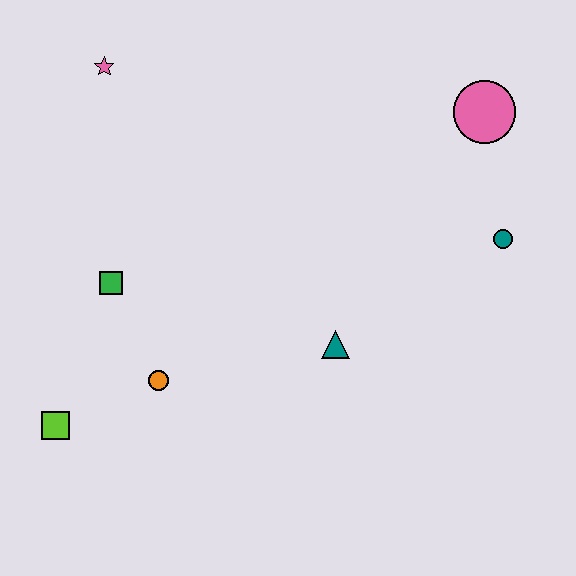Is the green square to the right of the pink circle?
No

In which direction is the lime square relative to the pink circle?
The lime square is to the left of the pink circle.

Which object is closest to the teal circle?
The pink circle is closest to the teal circle.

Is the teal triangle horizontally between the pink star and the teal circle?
Yes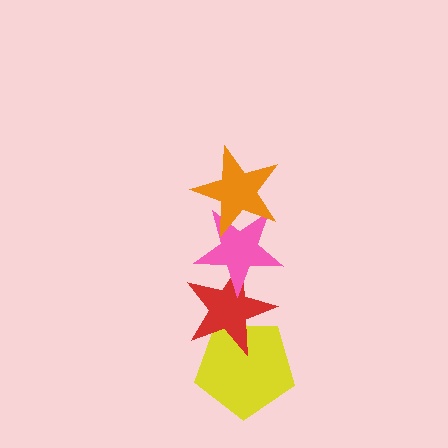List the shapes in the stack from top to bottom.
From top to bottom: the orange star, the pink star, the red star, the yellow pentagon.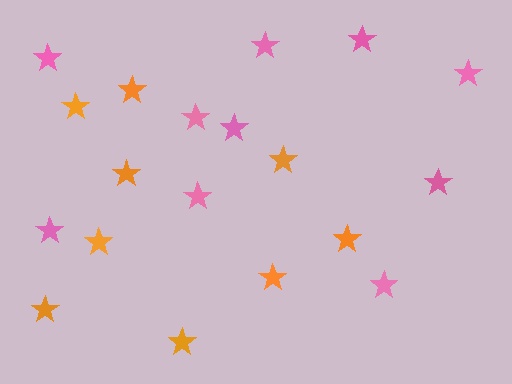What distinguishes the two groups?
There are 2 groups: one group of pink stars (10) and one group of orange stars (9).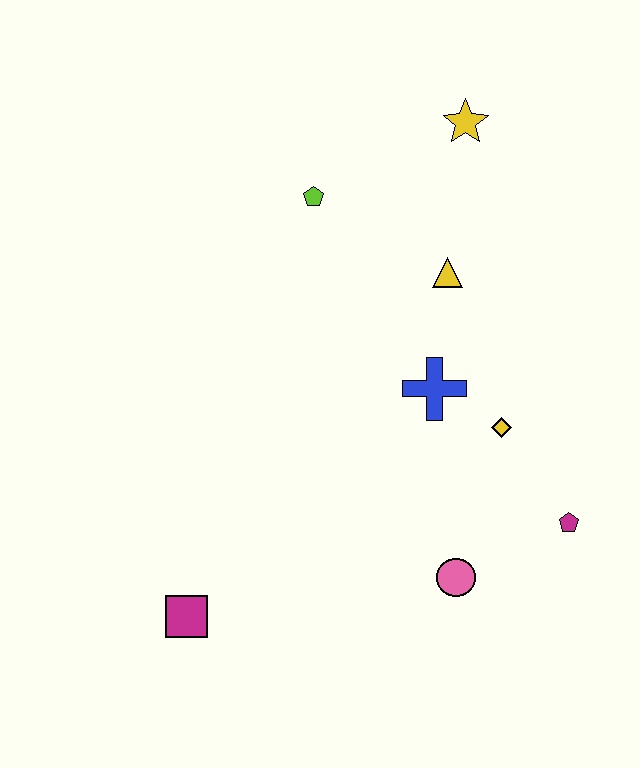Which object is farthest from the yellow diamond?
The magenta square is farthest from the yellow diamond.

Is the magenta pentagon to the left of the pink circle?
No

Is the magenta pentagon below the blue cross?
Yes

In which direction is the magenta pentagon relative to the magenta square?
The magenta pentagon is to the right of the magenta square.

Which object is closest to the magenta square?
The pink circle is closest to the magenta square.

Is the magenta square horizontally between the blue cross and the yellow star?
No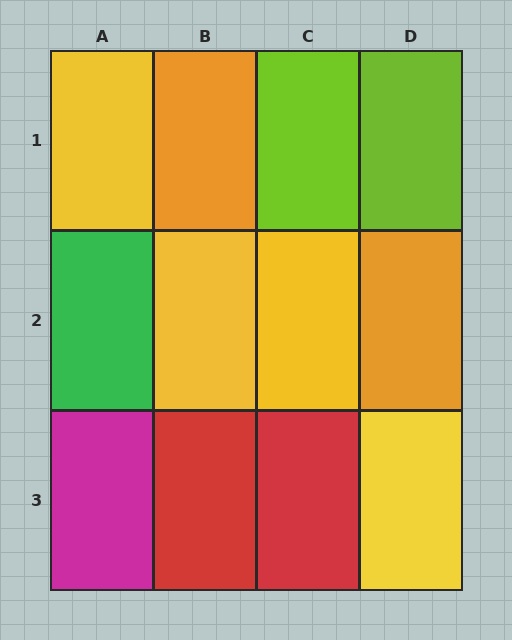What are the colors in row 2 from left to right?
Green, yellow, yellow, orange.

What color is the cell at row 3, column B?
Red.